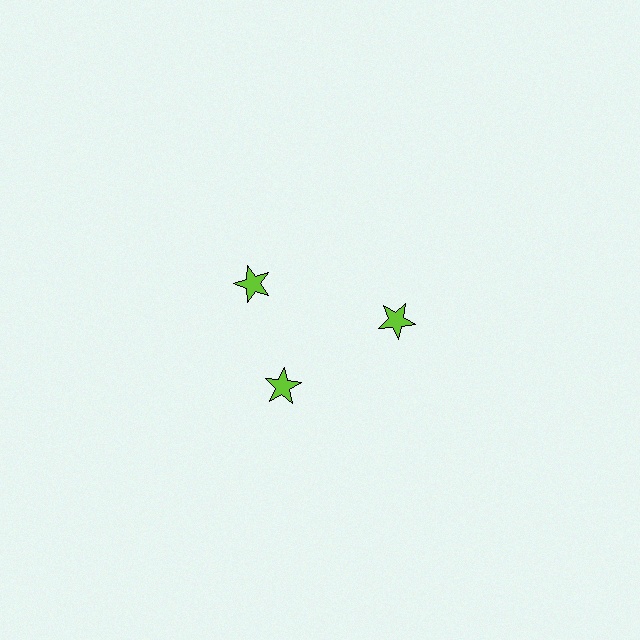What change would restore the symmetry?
The symmetry would be restored by rotating it back into even spacing with its neighbors so that all 3 stars sit at equal angles and equal distance from the center.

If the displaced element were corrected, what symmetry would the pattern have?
It would have 3-fold rotational symmetry — the pattern would map onto itself every 120 degrees.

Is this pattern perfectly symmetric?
No. The 3 lime stars are arranged in a ring, but one element near the 11 o'clock position is rotated out of alignment along the ring, breaking the 3-fold rotational symmetry.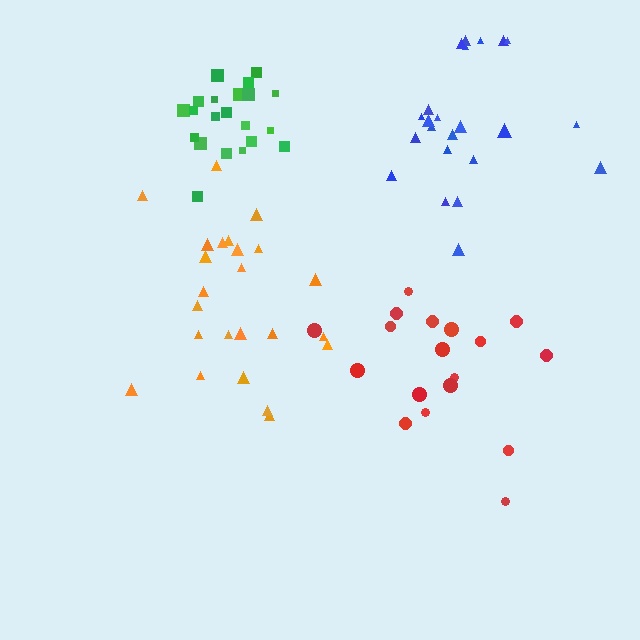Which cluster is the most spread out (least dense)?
Red.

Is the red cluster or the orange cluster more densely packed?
Orange.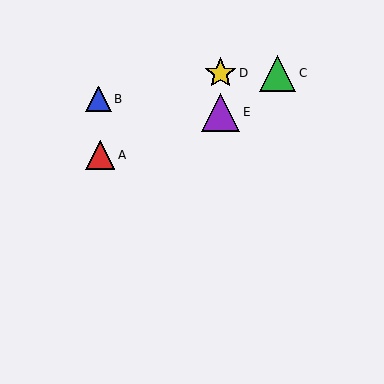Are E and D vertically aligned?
Yes, both are at x≈221.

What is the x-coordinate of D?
Object D is at x≈221.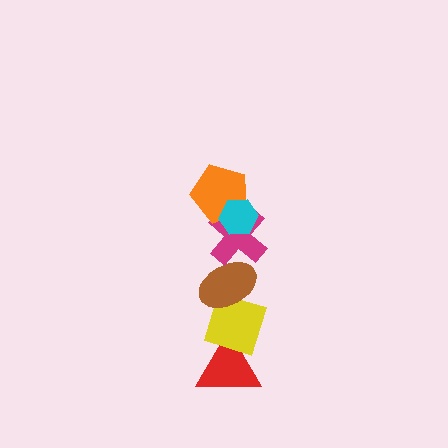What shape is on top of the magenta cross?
The orange pentagon is on top of the magenta cross.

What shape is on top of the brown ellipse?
The magenta cross is on top of the brown ellipse.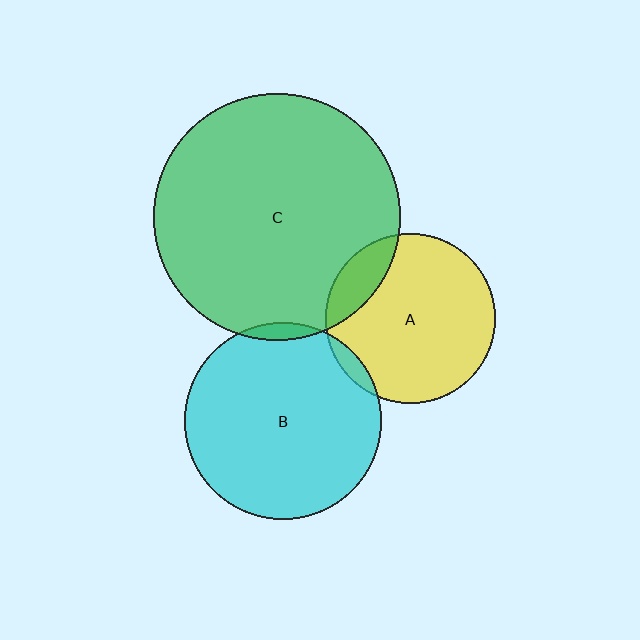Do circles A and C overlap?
Yes.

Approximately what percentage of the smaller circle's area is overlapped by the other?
Approximately 15%.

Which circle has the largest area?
Circle C (green).